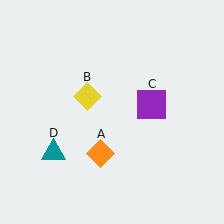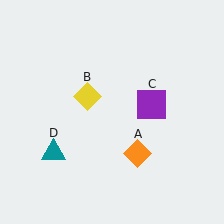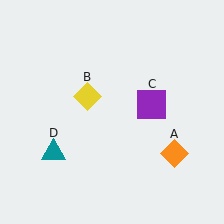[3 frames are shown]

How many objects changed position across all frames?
1 object changed position: orange diamond (object A).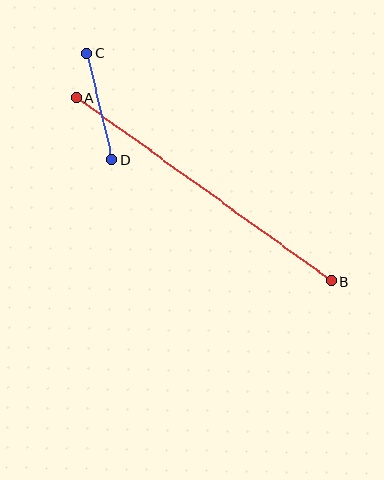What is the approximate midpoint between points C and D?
The midpoint is at approximately (99, 106) pixels.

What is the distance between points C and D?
The distance is approximately 109 pixels.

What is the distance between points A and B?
The distance is approximately 314 pixels.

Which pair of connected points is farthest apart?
Points A and B are farthest apart.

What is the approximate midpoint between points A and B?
The midpoint is at approximately (204, 189) pixels.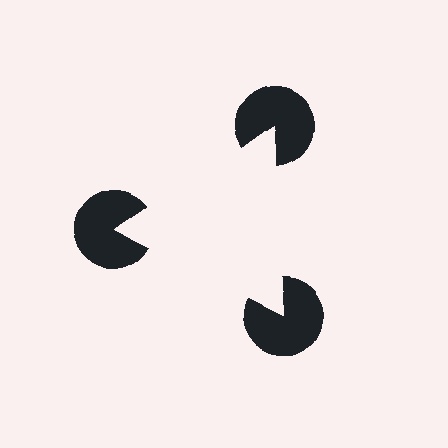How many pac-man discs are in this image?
There are 3 — one at each vertex of the illusory triangle.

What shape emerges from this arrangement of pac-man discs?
An illusory triangle — its edges are inferred from the aligned wedge cuts in the pac-man discs, not physically drawn.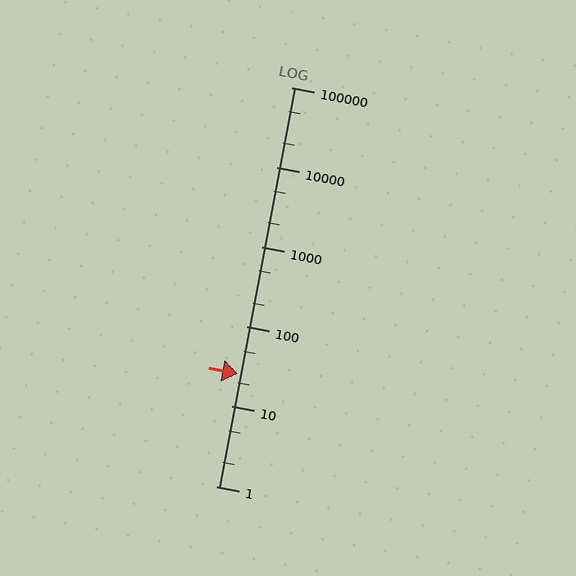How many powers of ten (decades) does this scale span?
The scale spans 5 decades, from 1 to 100000.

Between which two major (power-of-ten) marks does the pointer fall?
The pointer is between 10 and 100.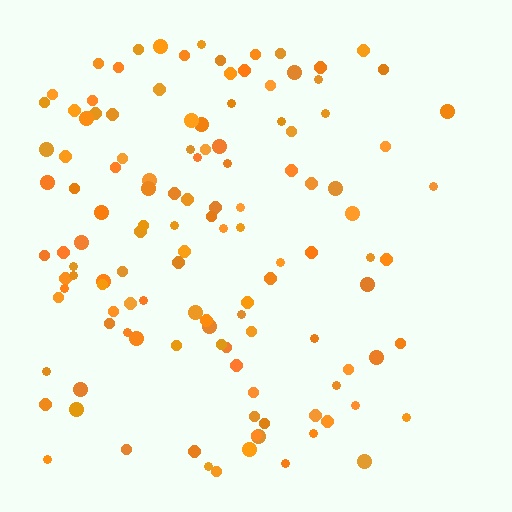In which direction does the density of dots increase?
From right to left, with the left side densest.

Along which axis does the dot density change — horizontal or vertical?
Horizontal.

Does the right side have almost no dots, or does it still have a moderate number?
Still a moderate number, just noticeably fewer than the left.